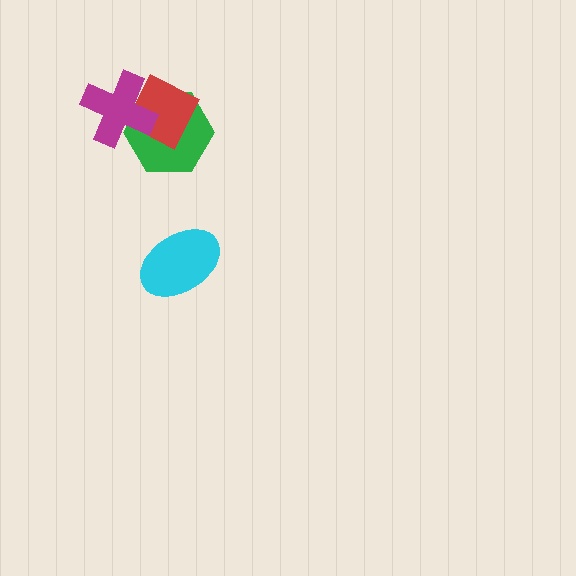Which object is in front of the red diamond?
The magenta cross is in front of the red diamond.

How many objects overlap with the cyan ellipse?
0 objects overlap with the cyan ellipse.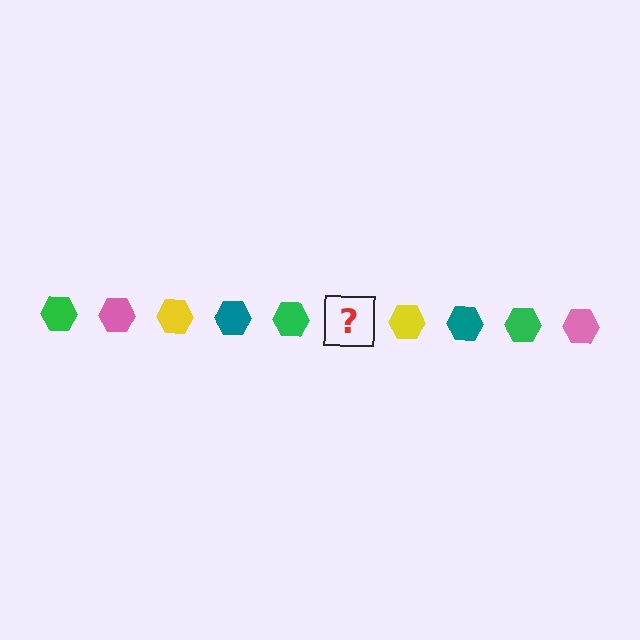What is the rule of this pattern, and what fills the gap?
The rule is that the pattern cycles through green, pink, yellow, teal hexagons. The gap should be filled with a pink hexagon.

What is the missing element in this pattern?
The missing element is a pink hexagon.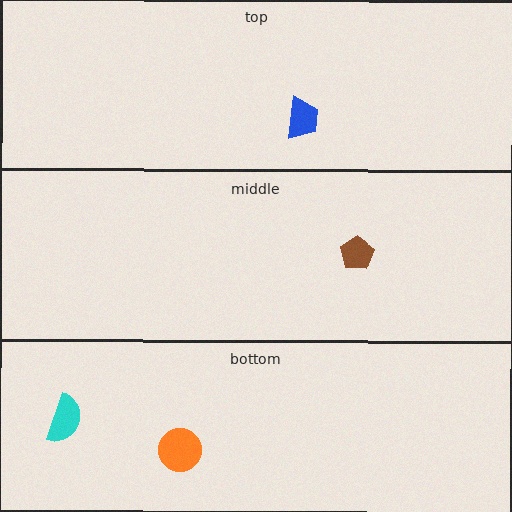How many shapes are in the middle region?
1.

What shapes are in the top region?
The blue trapezoid.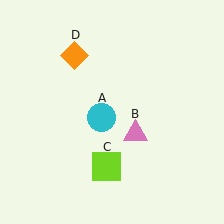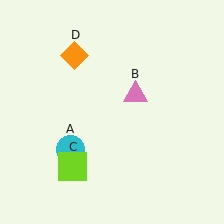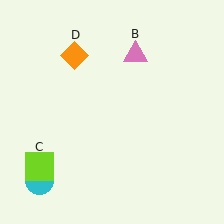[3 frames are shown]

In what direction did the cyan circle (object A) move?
The cyan circle (object A) moved down and to the left.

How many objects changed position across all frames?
3 objects changed position: cyan circle (object A), pink triangle (object B), lime square (object C).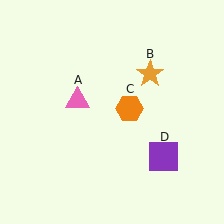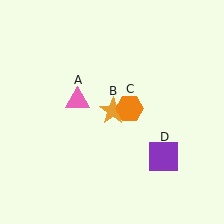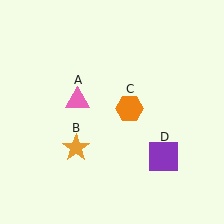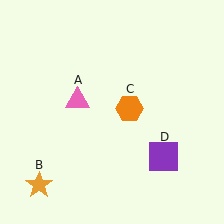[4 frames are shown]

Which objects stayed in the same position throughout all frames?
Pink triangle (object A) and orange hexagon (object C) and purple square (object D) remained stationary.